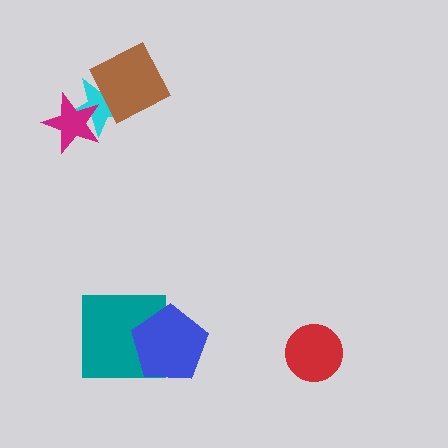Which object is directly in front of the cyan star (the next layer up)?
The brown diamond is directly in front of the cyan star.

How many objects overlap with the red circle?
0 objects overlap with the red circle.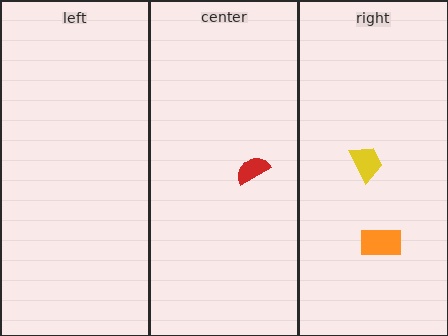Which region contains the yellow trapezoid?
The right region.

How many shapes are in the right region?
2.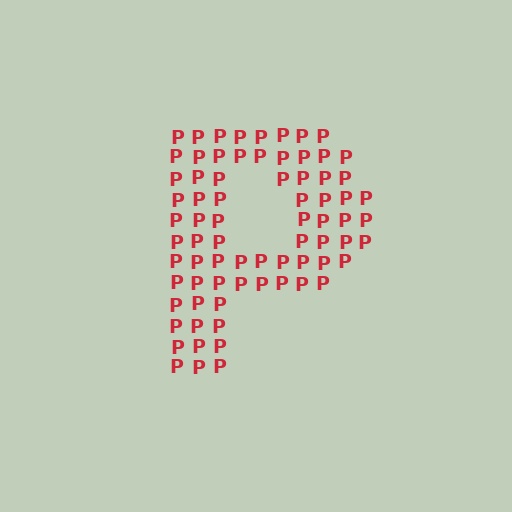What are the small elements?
The small elements are letter P's.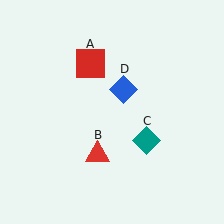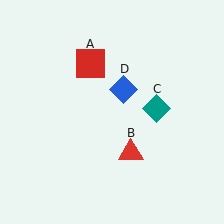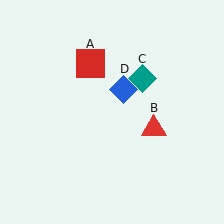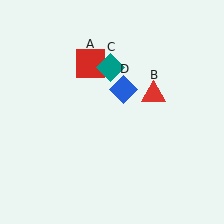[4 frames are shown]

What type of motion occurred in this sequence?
The red triangle (object B), teal diamond (object C) rotated counterclockwise around the center of the scene.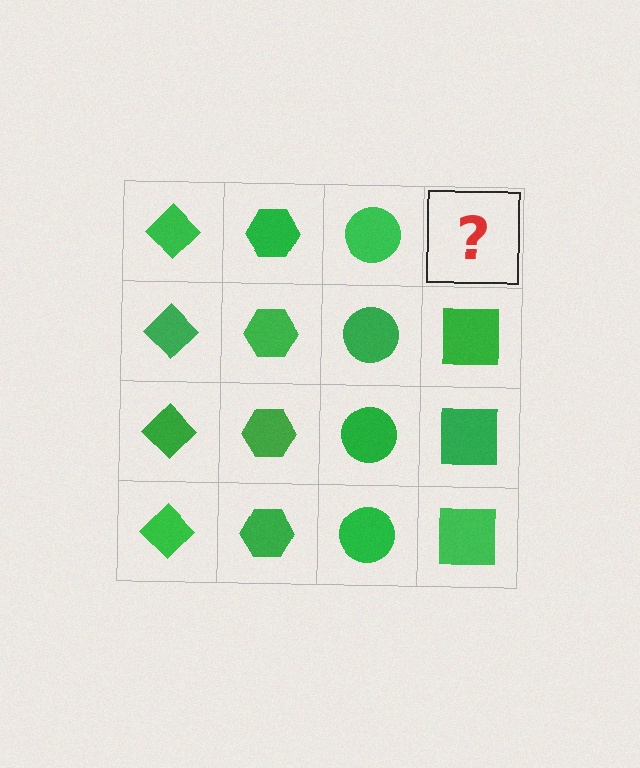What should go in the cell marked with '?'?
The missing cell should contain a green square.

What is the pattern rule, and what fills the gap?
The rule is that each column has a consistent shape. The gap should be filled with a green square.